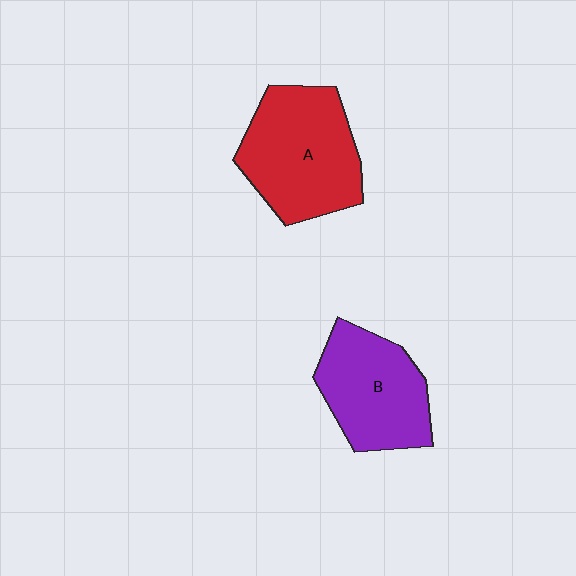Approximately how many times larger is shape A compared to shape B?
Approximately 1.2 times.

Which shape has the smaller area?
Shape B (purple).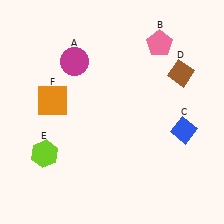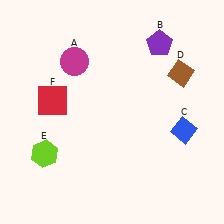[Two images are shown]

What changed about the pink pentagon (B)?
In Image 1, B is pink. In Image 2, it changed to purple.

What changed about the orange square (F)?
In Image 1, F is orange. In Image 2, it changed to red.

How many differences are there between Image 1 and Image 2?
There are 2 differences between the two images.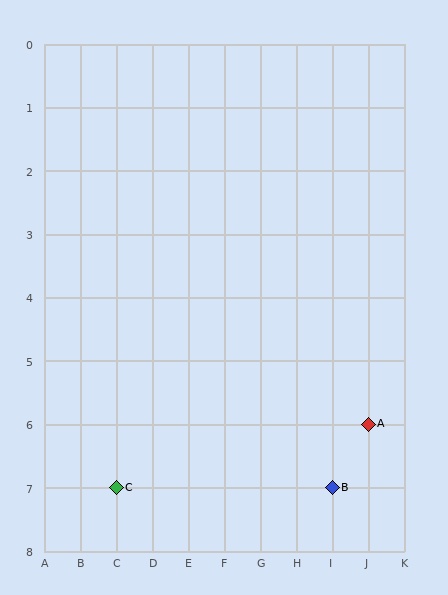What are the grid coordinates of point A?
Point A is at grid coordinates (J, 6).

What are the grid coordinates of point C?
Point C is at grid coordinates (C, 7).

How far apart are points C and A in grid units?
Points C and A are 7 columns and 1 row apart (about 7.1 grid units diagonally).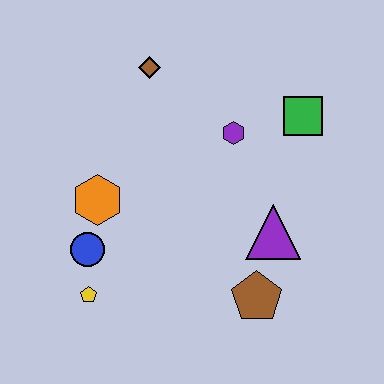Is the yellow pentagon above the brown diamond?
No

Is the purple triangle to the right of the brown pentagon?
Yes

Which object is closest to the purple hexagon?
The green square is closest to the purple hexagon.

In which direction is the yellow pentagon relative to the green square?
The yellow pentagon is to the left of the green square.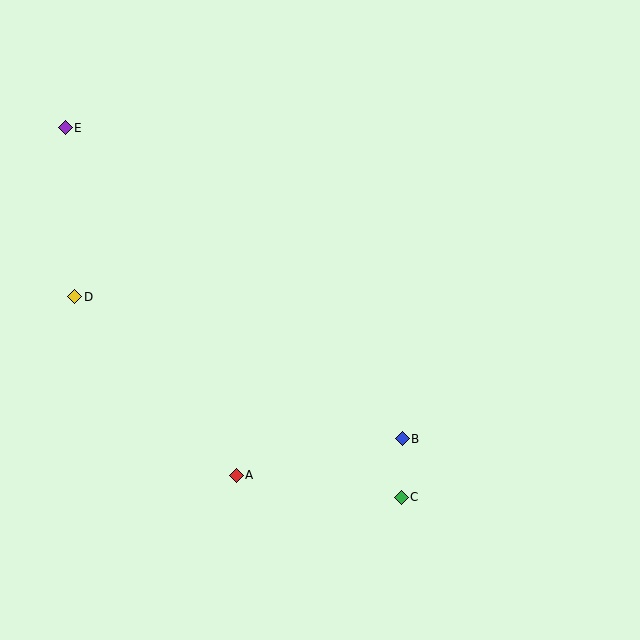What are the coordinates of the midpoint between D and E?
The midpoint between D and E is at (70, 212).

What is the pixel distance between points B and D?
The distance between B and D is 357 pixels.